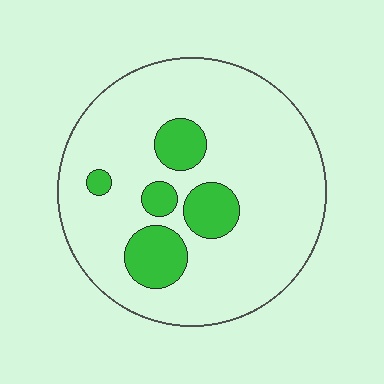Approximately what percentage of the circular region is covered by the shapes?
Approximately 15%.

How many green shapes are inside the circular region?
5.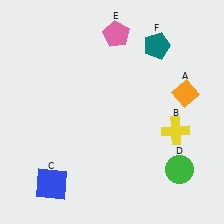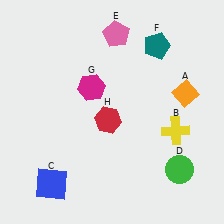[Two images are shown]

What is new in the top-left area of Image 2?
A magenta hexagon (G) was added in the top-left area of Image 2.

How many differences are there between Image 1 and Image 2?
There are 2 differences between the two images.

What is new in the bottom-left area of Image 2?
A red hexagon (H) was added in the bottom-left area of Image 2.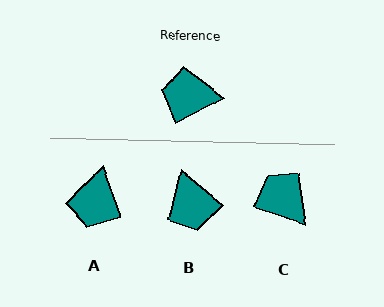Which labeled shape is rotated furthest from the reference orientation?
B, about 112 degrees away.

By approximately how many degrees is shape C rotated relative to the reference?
Approximately 45 degrees clockwise.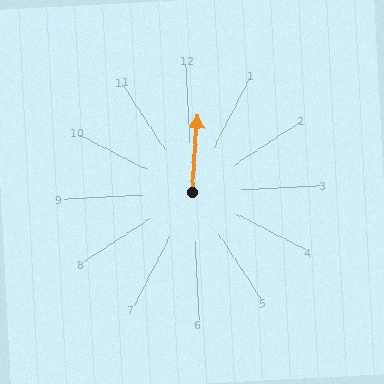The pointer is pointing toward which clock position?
Roughly 12 o'clock.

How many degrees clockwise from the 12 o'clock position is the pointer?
Approximately 7 degrees.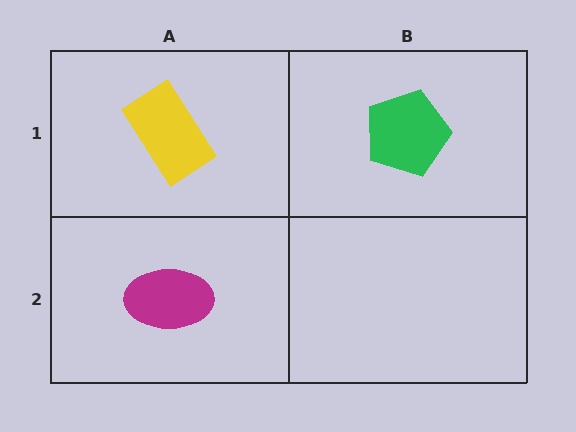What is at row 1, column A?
A yellow rectangle.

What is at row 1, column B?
A green pentagon.